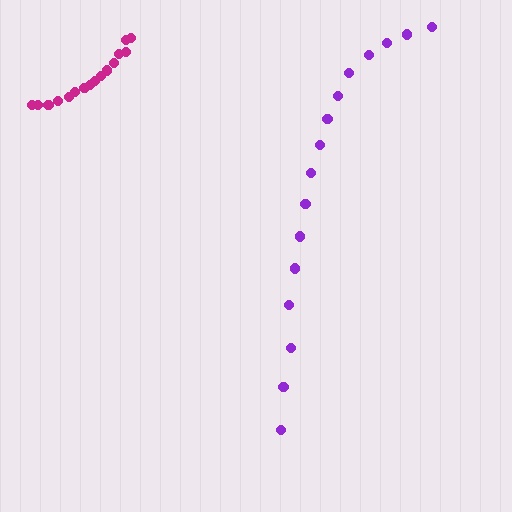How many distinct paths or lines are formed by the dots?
There are 2 distinct paths.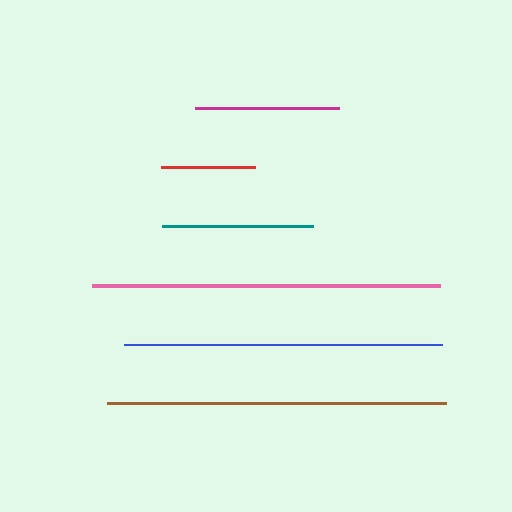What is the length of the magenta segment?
The magenta segment is approximately 144 pixels long.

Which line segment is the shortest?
The red line is the shortest at approximately 94 pixels.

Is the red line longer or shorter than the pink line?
The pink line is longer than the red line.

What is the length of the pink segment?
The pink segment is approximately 348 pixels long.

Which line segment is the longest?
The pink line is the longest at approximately 348 pixels.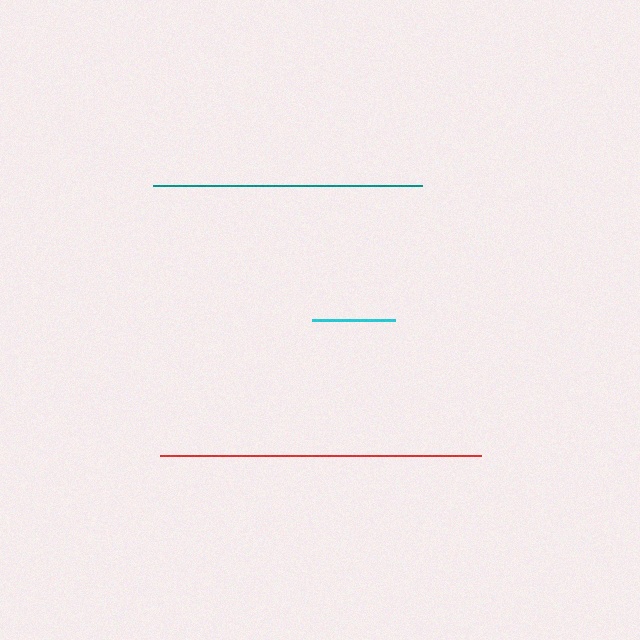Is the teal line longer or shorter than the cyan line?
The teal line is longer than the cyan line.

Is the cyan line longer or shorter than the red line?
The red line is longer than the cyan line.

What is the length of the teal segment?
The teal segment is approximately 269 pixels long.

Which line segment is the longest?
The red line is the longest at approximately 321 pixels.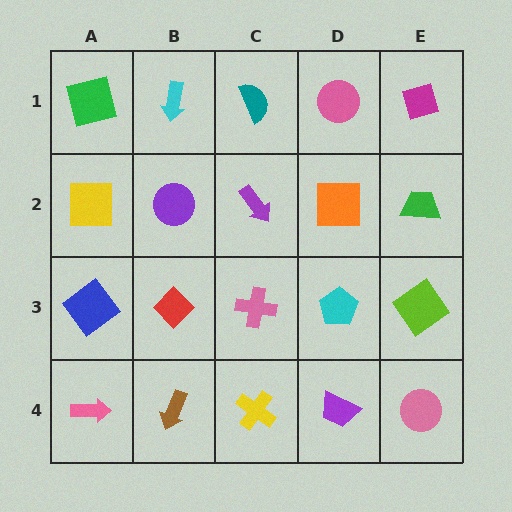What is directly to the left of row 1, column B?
A green square.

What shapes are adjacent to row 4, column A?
A blue diamond (row 3, column A), a brown arrow (row 4, column B).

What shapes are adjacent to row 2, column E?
A magenta diamond (row 1, column E), a lime diamond (row 3, column E), an orange square (row 2, column D).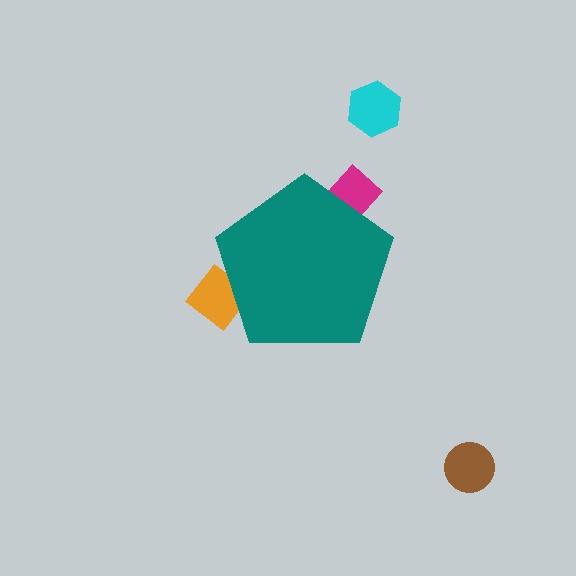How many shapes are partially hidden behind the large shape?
2 shapes are partially hidden.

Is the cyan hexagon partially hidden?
No, the cyan hexagon is fully visible.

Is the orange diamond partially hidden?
Yes, the orange diamond is partially hidden behind the teal pentagon.